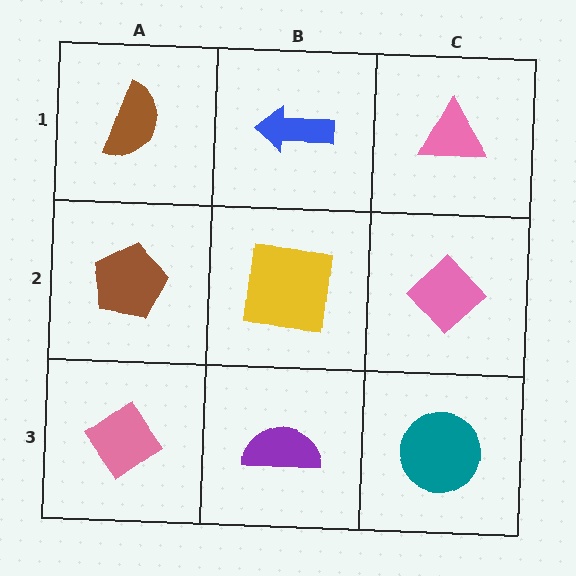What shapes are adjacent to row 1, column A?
A brown pentagon (row 2, column A), a blue arrow (row 1, column B).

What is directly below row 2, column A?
A pink diamond.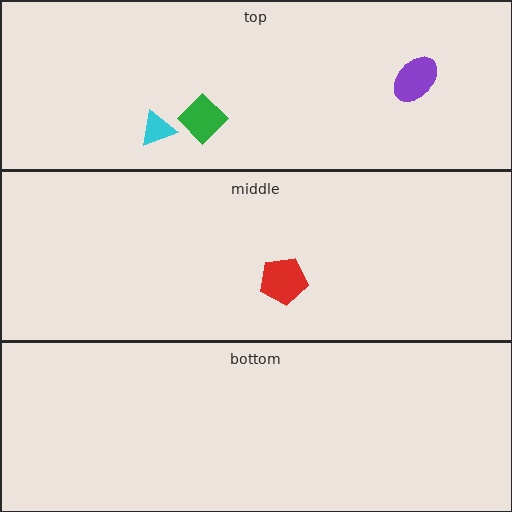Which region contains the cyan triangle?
The top region.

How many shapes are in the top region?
3.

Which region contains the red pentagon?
The middle region.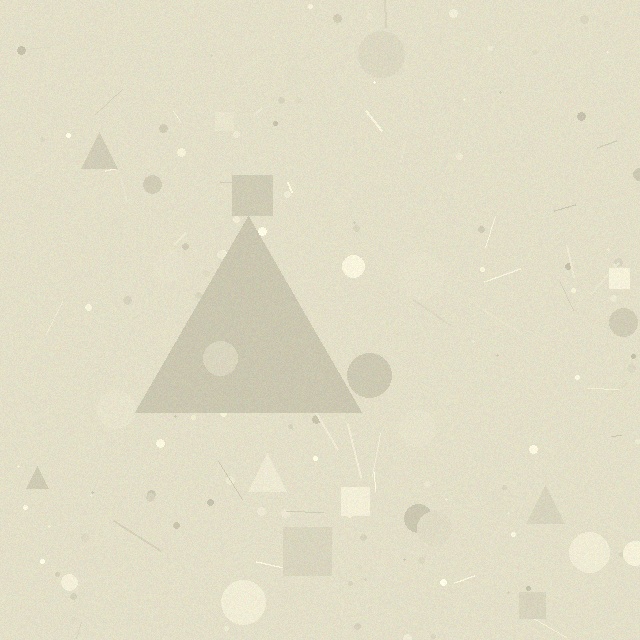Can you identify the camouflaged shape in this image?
The camouflaged shape is a triangle.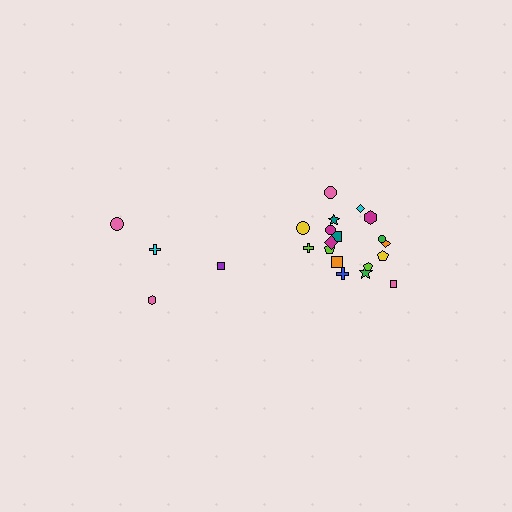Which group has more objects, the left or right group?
The right group.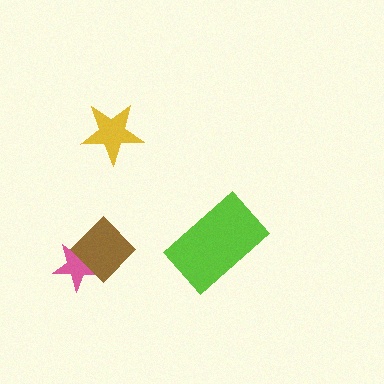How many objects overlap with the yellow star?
0 objects overlap with the yellow star.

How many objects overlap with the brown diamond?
1 object overlaps with the brown diamond.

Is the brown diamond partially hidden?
No, no other shape covers it.